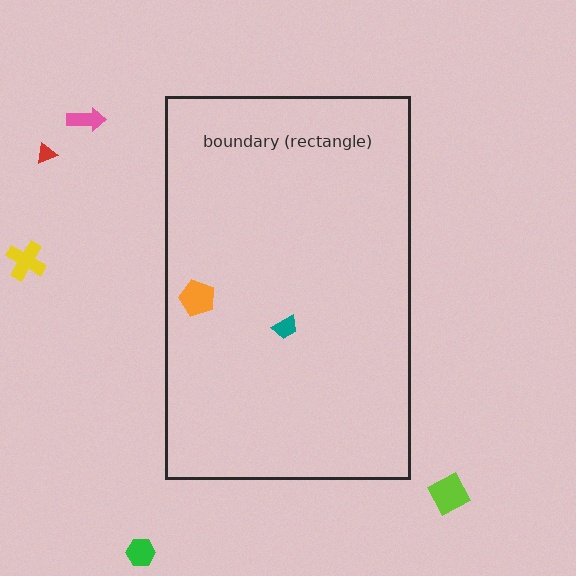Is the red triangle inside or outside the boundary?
Outside.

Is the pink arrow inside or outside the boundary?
Outside.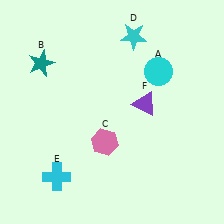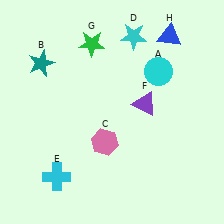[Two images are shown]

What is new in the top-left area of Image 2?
A green star (G) was added in the top-left area of Image 2.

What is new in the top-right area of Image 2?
A blue triangle (H) was added in the top-right area of Image 2.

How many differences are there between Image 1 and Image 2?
There are 2 differences between the two images.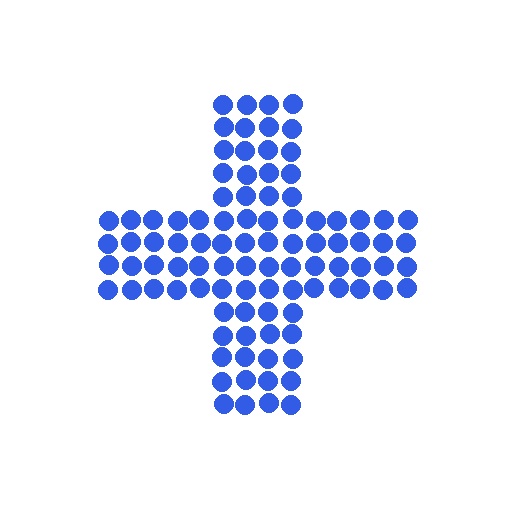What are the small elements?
The small elements are circles.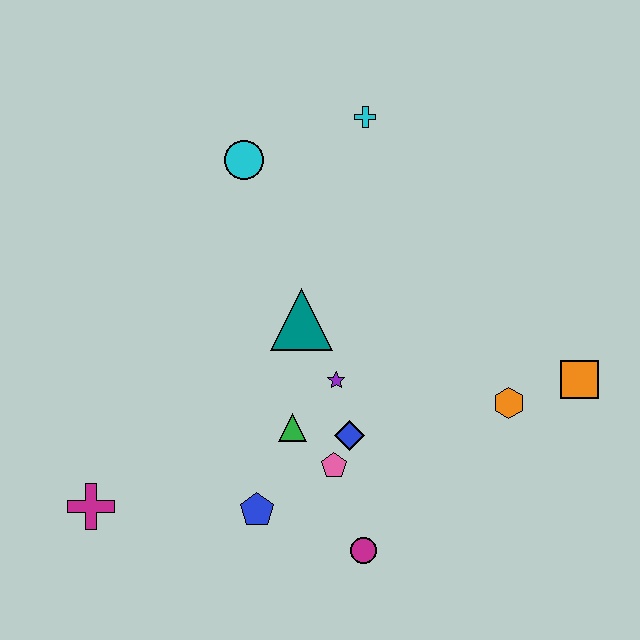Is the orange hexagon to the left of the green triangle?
No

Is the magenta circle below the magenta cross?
Yes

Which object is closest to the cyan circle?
The cyan cross is closest to the cyan circle.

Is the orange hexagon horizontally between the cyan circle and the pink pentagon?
No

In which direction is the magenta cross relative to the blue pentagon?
The magenta cross is to the left of the blue pentagon.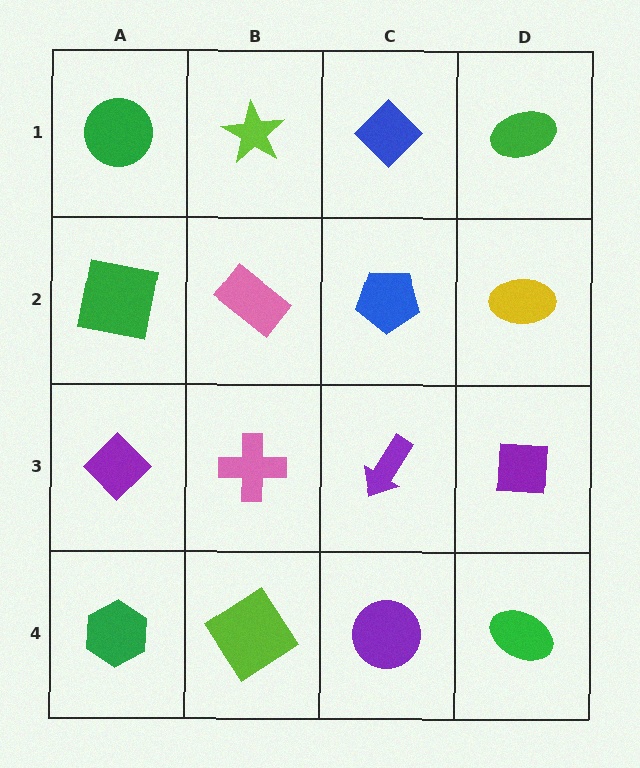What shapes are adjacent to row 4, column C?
A purple arrow (row 3, column C), a lime diamond (row 4, column B), a green ellipse (row 4, column D).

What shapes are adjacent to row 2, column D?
A green ellipse (row 1, column D), a purple square (row 3, column D), a blue pentagon (row 2, column C).